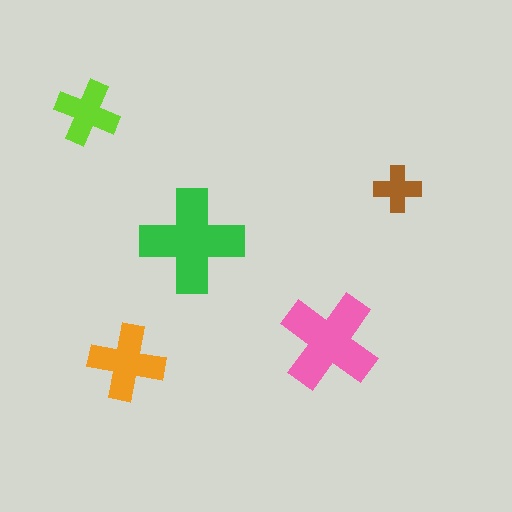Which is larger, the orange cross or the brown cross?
The orange one.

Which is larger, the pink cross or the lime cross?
The pink one.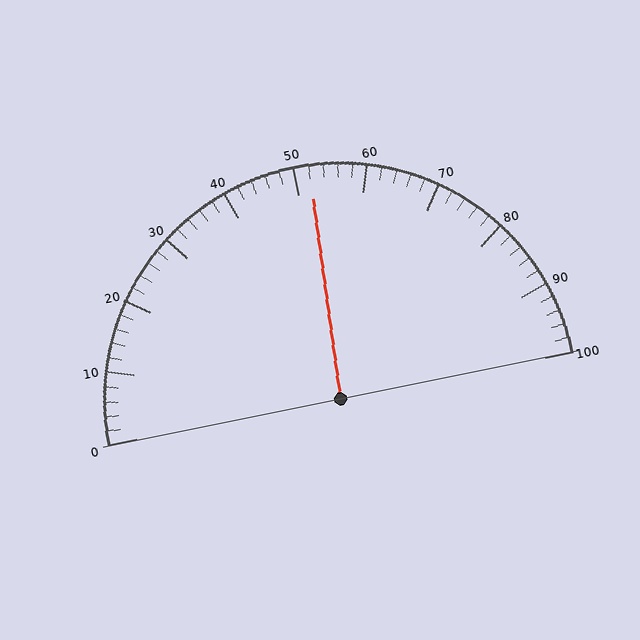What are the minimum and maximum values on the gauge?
The gauge ranges from 0 to 100.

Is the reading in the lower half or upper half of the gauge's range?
The reading is in the upper half of the range (0 to 100).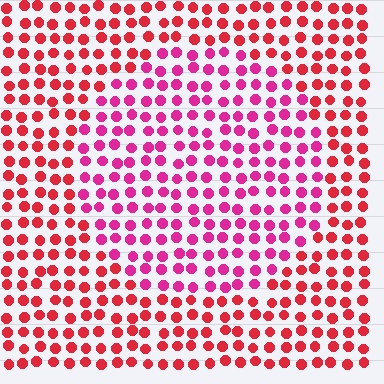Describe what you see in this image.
The image is filled with small red elements in a uniform arrangement. A circle-shaped region is visible where the elements are tinted to a slightly different hue, forming a subtle color boundary.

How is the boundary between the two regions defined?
The boundary is defined purely by a slight shift in hue (about 31 degrees). Spacing, size, and orientation are identical on both sides.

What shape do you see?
I see a circle.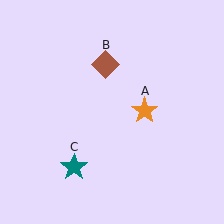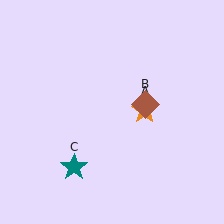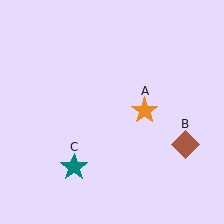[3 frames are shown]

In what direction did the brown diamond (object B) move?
The brown diamond (object B) moved down and to the right.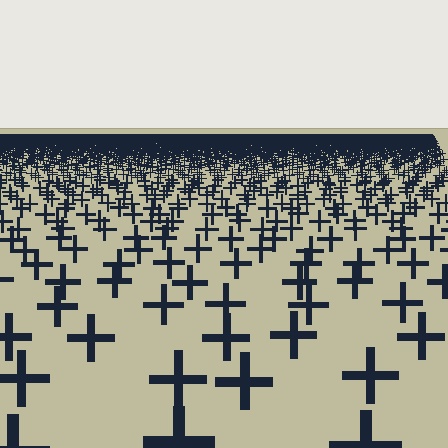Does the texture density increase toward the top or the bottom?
Density increases toward the top.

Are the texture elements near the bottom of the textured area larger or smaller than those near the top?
Larger. Near the bottom, elements are closer to the viewer and appear at a bigger on-screen size.